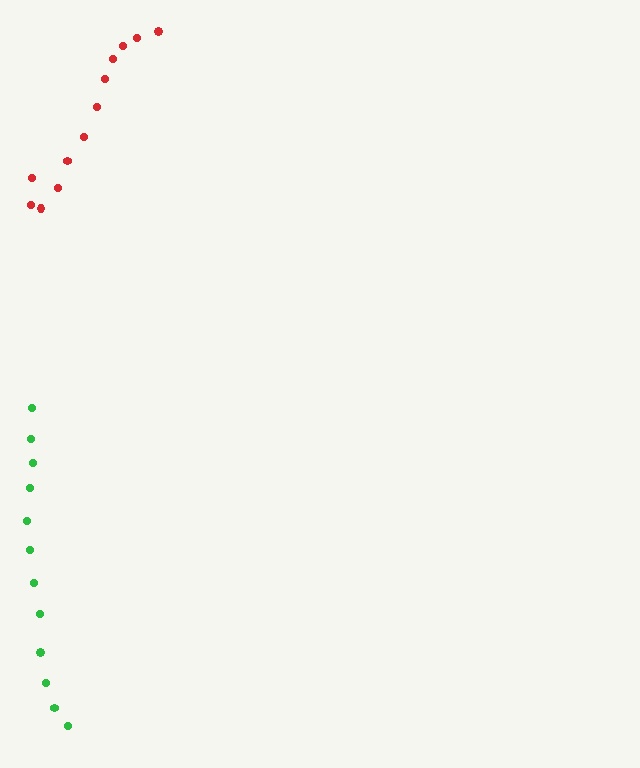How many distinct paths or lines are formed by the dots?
There are 2 distinct paths.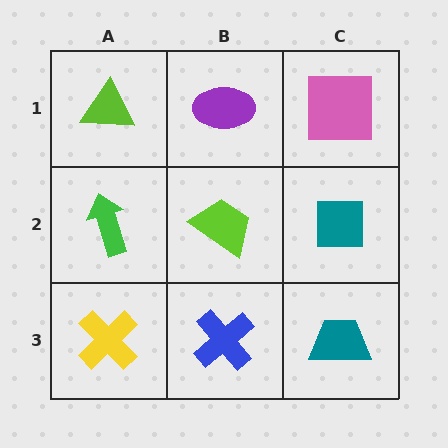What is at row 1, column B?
A purple ellipse.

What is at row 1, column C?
A pink square.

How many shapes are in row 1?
3 shapes.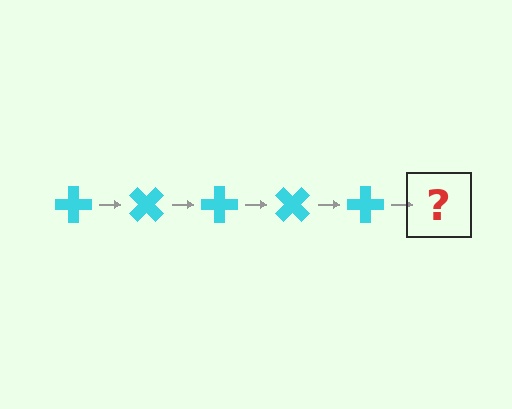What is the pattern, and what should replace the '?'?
The pattern is that the cross rotates 45 degrees each step. The '?' should be a cyan cross rotated 225 degrees.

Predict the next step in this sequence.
The next step is a cyan cross rotated 225 degrees.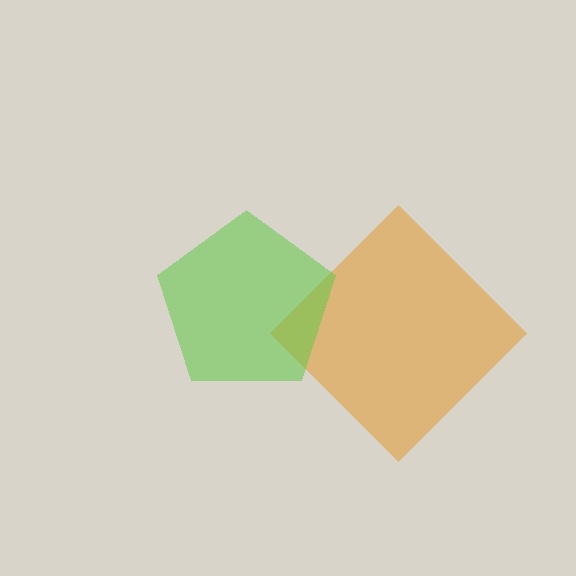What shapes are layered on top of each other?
The layered shapes are: an orange diamond, a lime pentagon.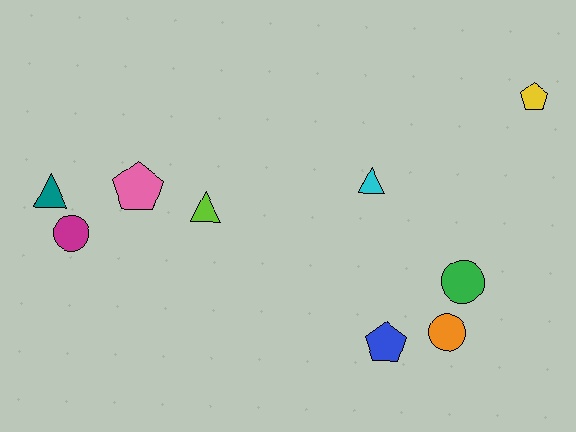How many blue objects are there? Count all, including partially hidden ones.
There is 1 blue object.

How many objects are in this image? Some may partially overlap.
There are 9 objects.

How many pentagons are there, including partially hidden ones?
There are 3 pentagons.